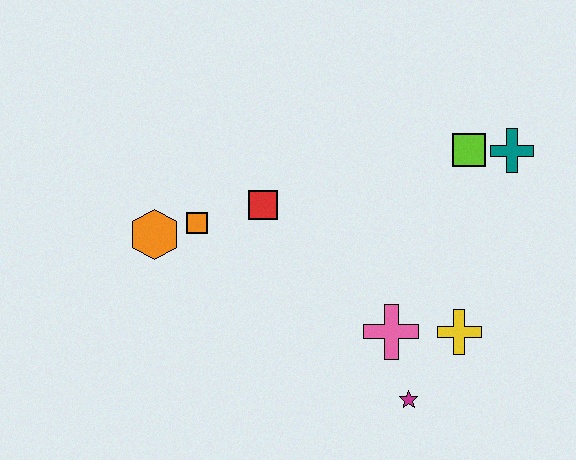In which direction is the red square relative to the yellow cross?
The red square is to the left of the yellow cross.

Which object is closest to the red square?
The orange square is closest to the red square.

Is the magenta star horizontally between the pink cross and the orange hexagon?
No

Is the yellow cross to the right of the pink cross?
Yes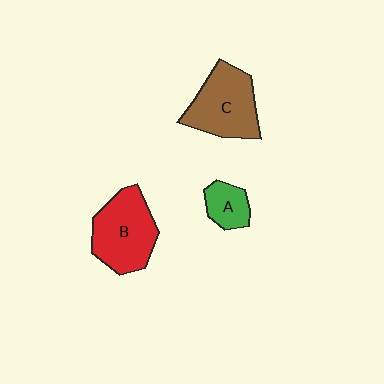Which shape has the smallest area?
Shape A (green).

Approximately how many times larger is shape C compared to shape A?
Approximately 2.4 times.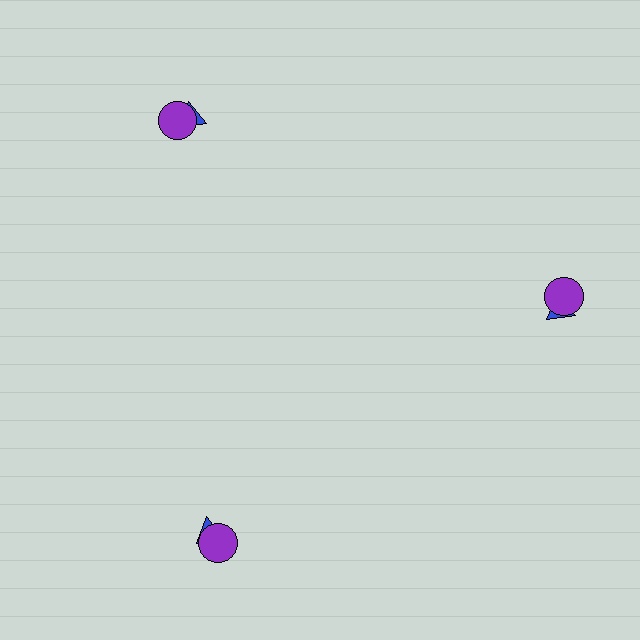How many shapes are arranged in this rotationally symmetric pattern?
There are 6 shapes, arranged in 3 groups of 2.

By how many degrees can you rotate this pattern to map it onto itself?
The pattern maps onto itself every 120 degrees of rotation.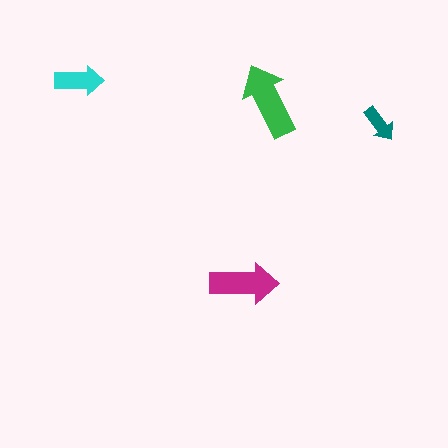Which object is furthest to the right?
The teal arrow is rightmost.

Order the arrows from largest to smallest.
the green one, the magenta one, the cyan one, the teal one.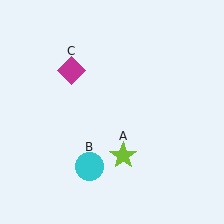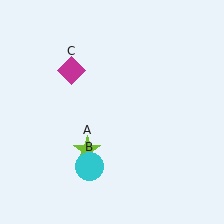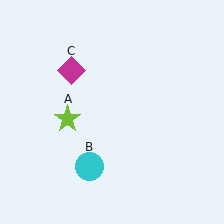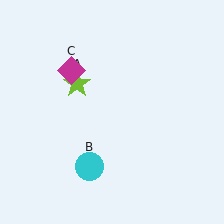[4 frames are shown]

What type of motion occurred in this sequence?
The lime star (object A) rotated clockwise around the center of the scene.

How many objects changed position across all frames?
1 object changed position: lime star (object A).